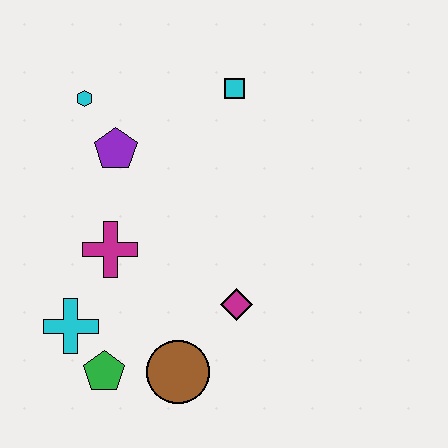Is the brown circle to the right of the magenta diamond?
No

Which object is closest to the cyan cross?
The green pentagon is closest to the cyan cross.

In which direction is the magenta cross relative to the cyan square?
The magenta cross is below the cyan square.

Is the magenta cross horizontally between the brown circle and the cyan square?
No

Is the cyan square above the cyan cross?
Yes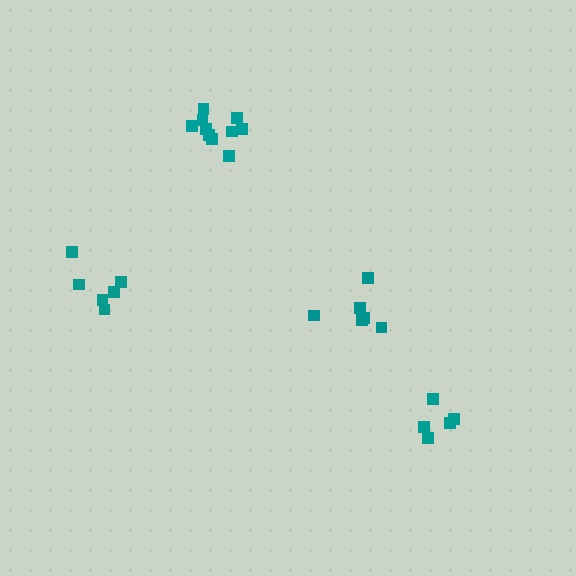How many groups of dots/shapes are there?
There are 4 groups.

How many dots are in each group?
Group 1: 6 dots, Group 2: 10 dots, Group 3: 6 dots, Group 4: 5 dots (27 total).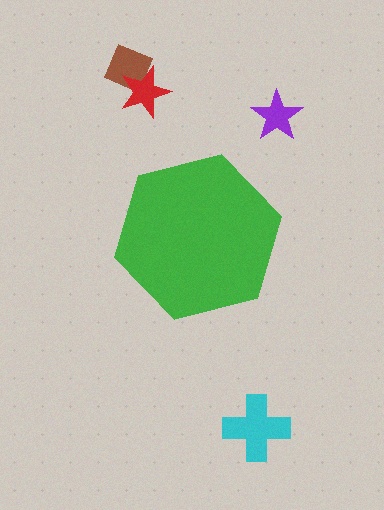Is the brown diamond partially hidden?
No, the brown diamond is fully visible.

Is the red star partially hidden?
No, the red star is fully visible.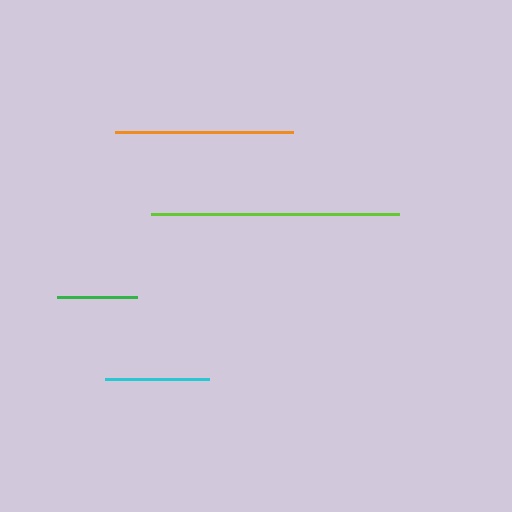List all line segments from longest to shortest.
From longest to shortest: lime, orange, cyan, green.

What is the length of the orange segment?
The orange segment is approximately 178 pixels long.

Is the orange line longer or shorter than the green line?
The orange line is longer than the green line.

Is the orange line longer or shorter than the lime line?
The lime line is longer than the orange line.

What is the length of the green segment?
The green segment is approximately 80 pixels long.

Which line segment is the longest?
The lime line is the longest at approximately 248 pixels.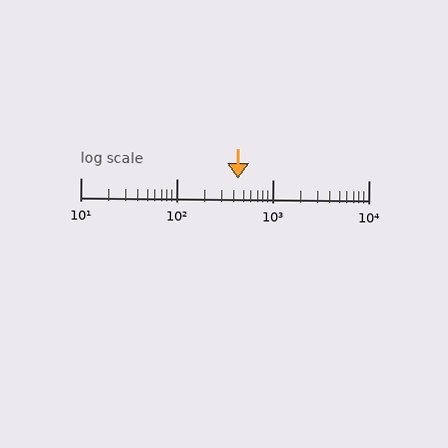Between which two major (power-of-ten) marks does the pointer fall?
The pointer is between 100 and 1000.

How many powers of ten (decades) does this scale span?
The scale spans 3 decades, from 10 to 10000.